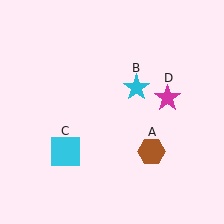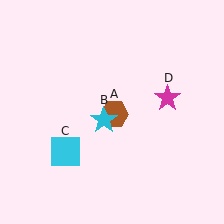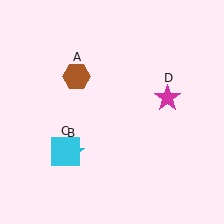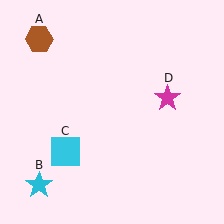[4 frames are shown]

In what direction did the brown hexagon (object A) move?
The brown hexagon (object A) moved up and to the left.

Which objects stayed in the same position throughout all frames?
Cyan square (object C) and magenta star (object D) remained stationary.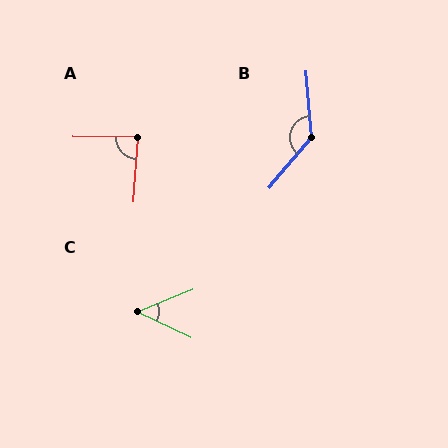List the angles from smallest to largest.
C (47°), A (87°), B (135°).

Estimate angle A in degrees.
Approximately 87 degrees.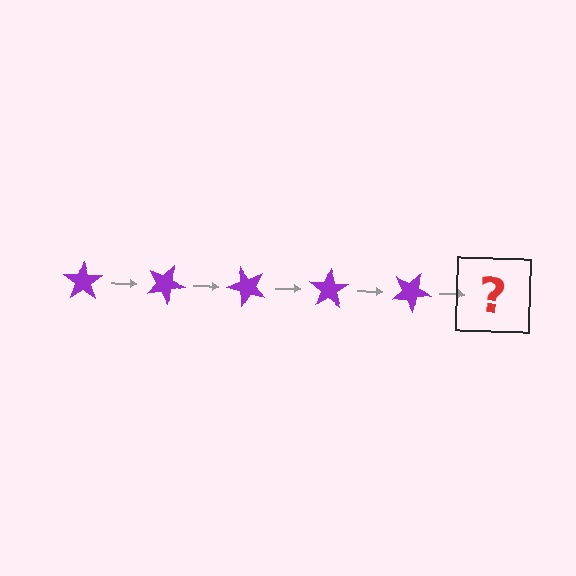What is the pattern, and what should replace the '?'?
The pattern is that the star rotates 25 degrees each step. The '?' should be a purple star rotated 125 degrees.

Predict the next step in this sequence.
The next step is a purple star rotated 125 degrees.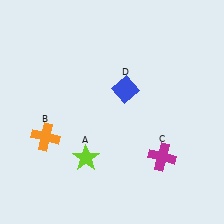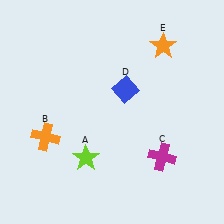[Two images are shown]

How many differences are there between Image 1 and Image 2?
There is 1 difference between the two images.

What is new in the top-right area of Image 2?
An orange star (E) was added in the top-right area of Image 2.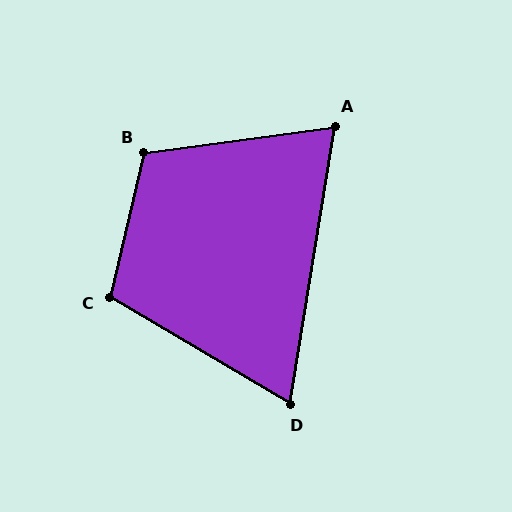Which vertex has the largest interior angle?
B, at approximately 111 degrees.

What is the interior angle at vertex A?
Approximately 73 degrees (acute).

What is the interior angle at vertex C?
Approximately 107 degrees (obtuse).